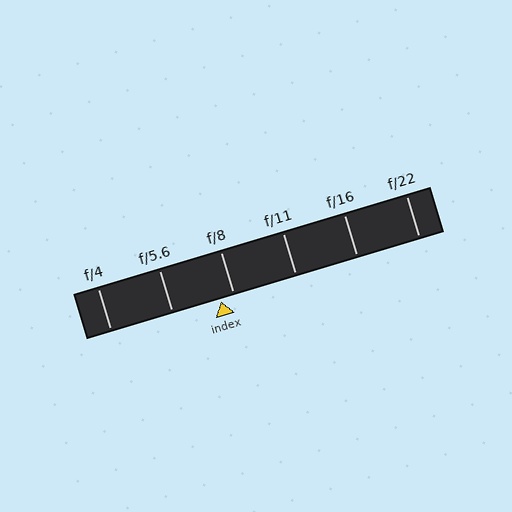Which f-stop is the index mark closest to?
The index mark is closest to f/8.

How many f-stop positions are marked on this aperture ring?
There are 6 f-stop positions marked.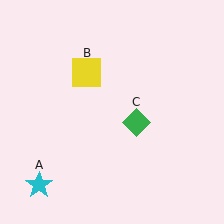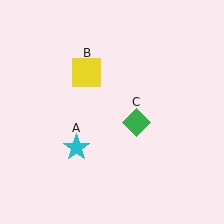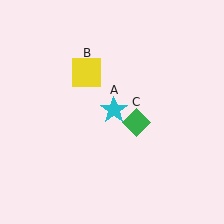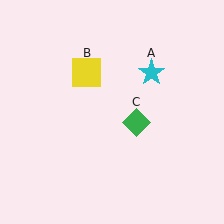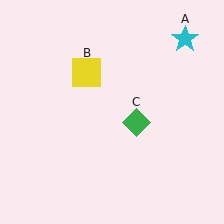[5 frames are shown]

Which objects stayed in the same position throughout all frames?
Yellow square (object B) and green diamond (object C) remained stationary.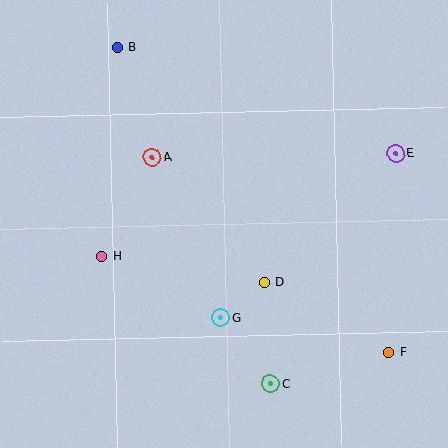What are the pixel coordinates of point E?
Point E is at (395, 154).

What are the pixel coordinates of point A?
Point A is at (152, 157).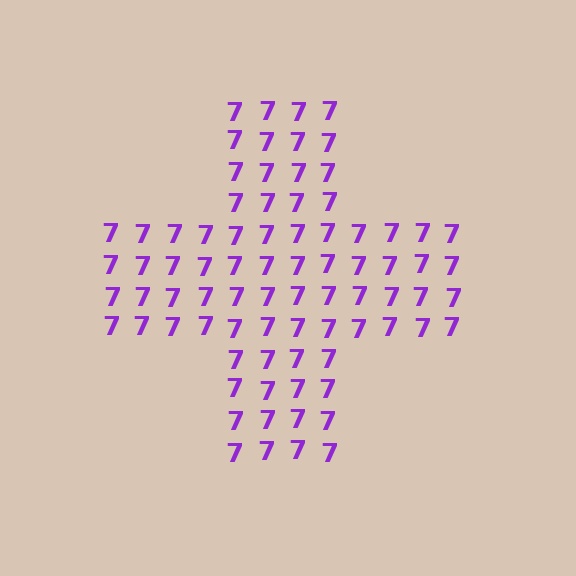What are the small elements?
The small elements are digit 7's.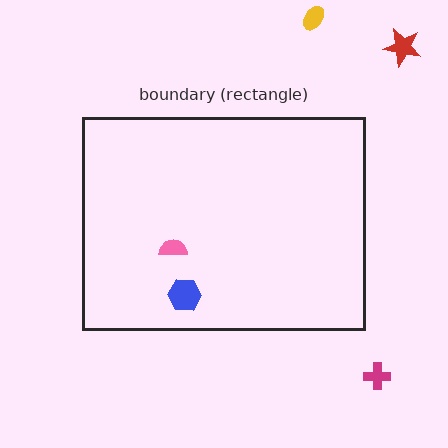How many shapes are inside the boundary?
2 inside, 3 outside.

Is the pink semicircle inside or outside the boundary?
Inside.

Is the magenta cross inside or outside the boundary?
Outside.